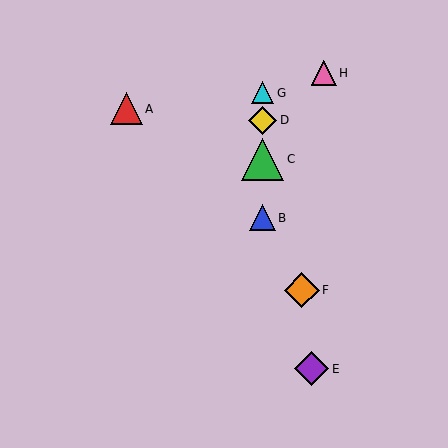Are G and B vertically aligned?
Yes, both are at x≈263.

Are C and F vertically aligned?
No, C is at x≈263 and F is at x≈302.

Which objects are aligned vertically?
Objects B, C, D, G are aligned vertically.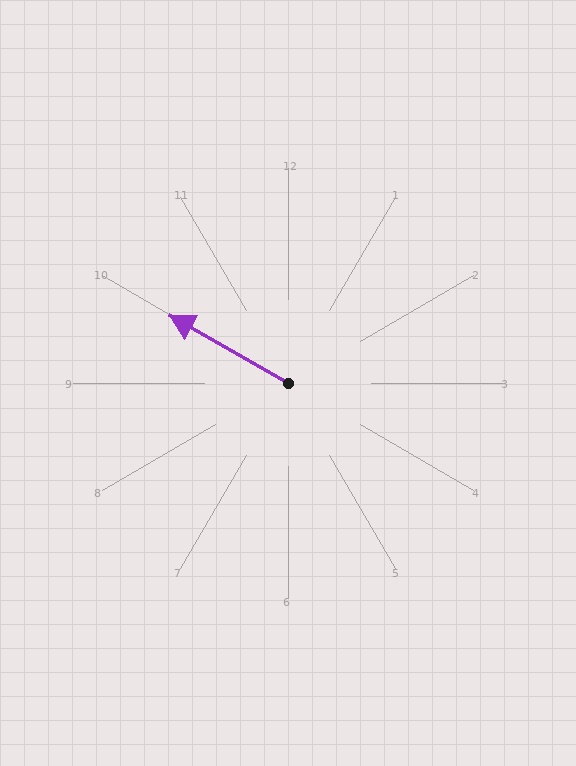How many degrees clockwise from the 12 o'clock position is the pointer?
Approximately 300 degrees.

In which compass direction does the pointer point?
Northwest.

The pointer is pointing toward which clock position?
Roughly 10 o'clock.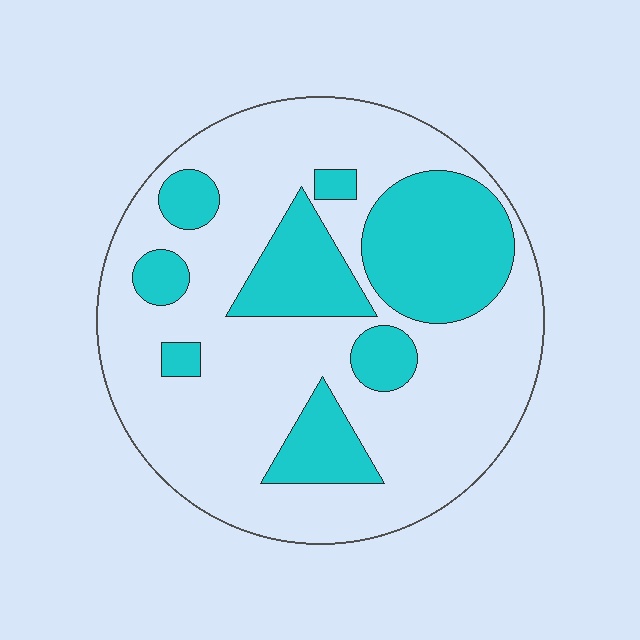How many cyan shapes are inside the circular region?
8.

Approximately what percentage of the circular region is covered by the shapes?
Approximately 30%.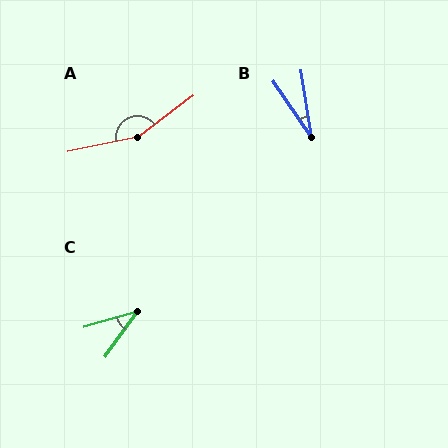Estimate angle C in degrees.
Approximately 38 degrees.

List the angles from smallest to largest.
B (25°), C (38°), A (155°).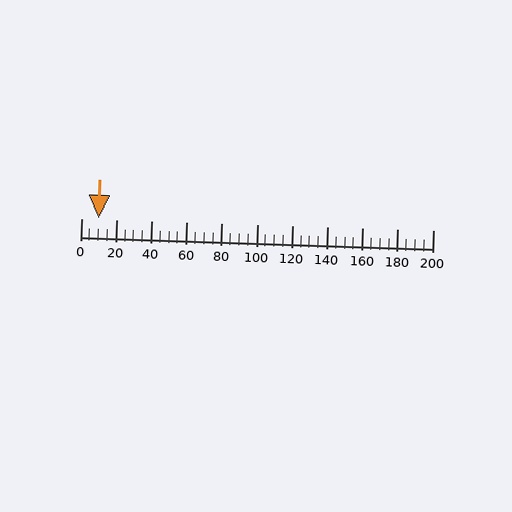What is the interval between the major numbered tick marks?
The major tick marks are spaced 20 units apart.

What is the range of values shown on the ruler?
The ruler shows values from 0 to 200.